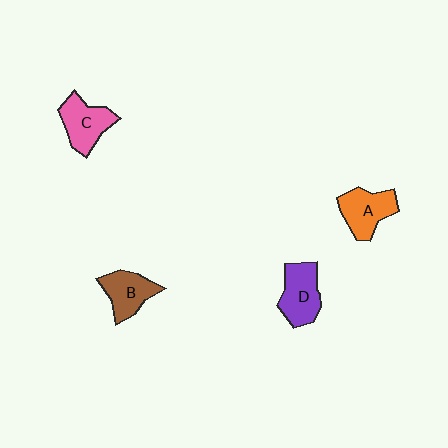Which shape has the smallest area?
Shape B (brown).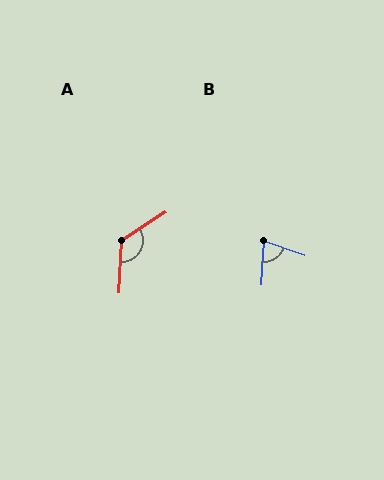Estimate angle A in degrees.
Approximately 126 degrees.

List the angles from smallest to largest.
B (74°), A (126°).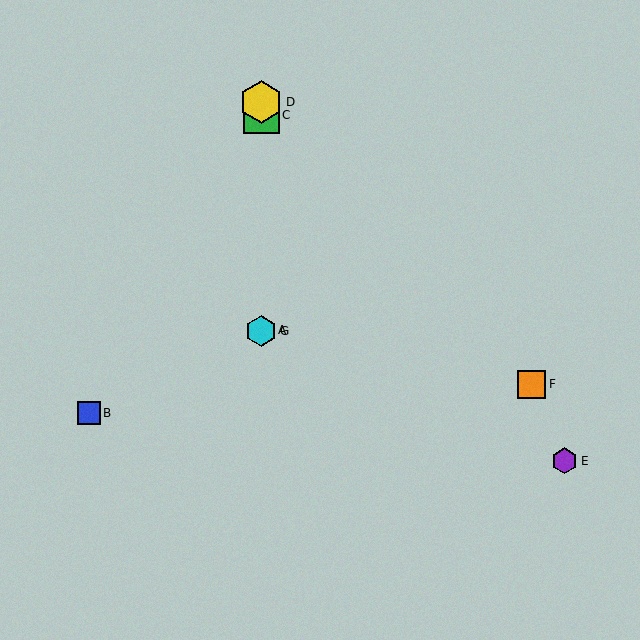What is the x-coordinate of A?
Object A is at x≈261.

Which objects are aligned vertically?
Objects A, C, D, G are aligned vertically.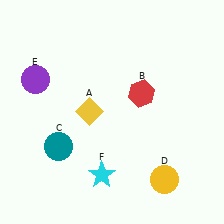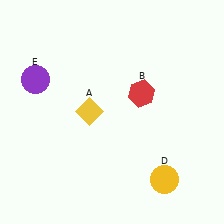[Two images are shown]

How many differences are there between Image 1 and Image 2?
There are 2 differences between the two images.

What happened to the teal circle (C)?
The teal circle (C) was removed in Image 2. It was in the bottom-left area of Image 1.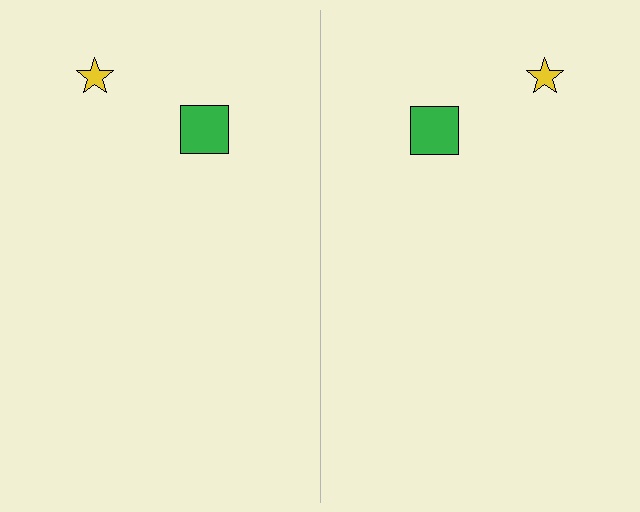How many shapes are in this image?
There are 4 shapes in this image.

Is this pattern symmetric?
Yes, this pattern has bilateral (reflection) symmetry.